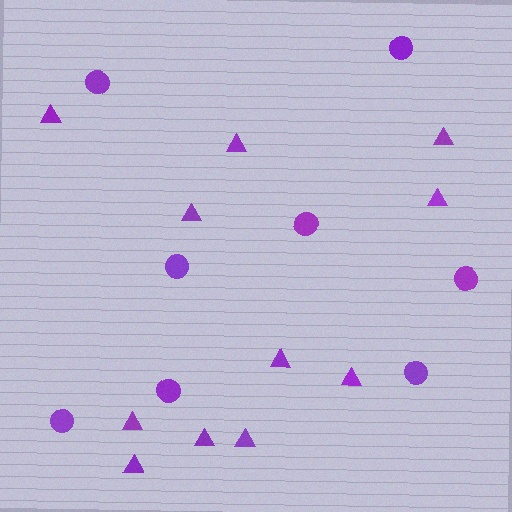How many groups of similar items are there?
There are 2 groups: one group of triangles (11) and one group of circles (8).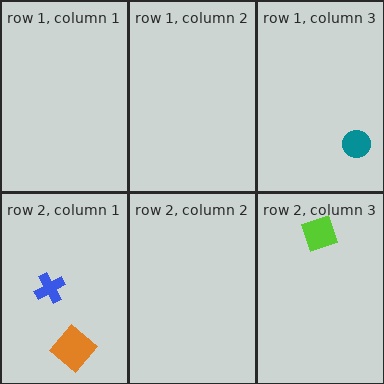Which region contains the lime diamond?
The row 2, column 3 region.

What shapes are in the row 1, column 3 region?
The teal circle.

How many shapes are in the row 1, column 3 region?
1.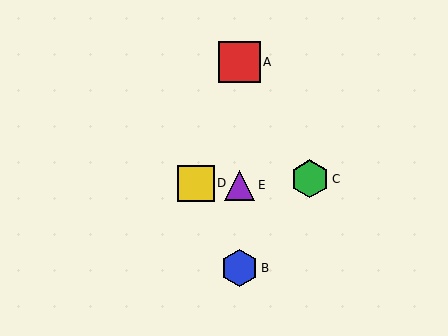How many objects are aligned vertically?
3 objects (A, B, E) are aligned vertically.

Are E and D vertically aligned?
No, E is at x≈239 and D is at x≈196.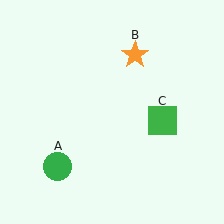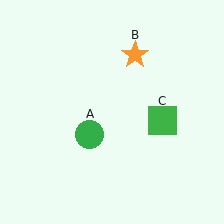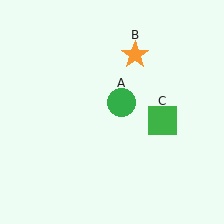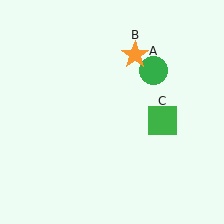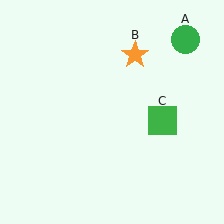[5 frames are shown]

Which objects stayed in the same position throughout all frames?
Orange star (object B) and green square (object C) remained stationary.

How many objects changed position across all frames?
1 object changed position: green circle (object A).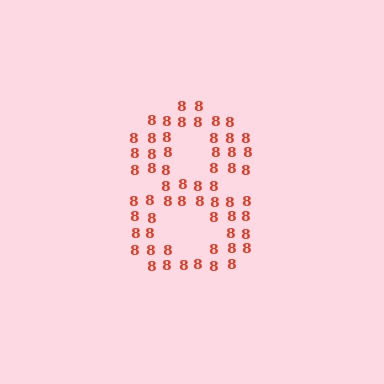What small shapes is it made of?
It is made of small digit 8's.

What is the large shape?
The large shape is the digit 8.